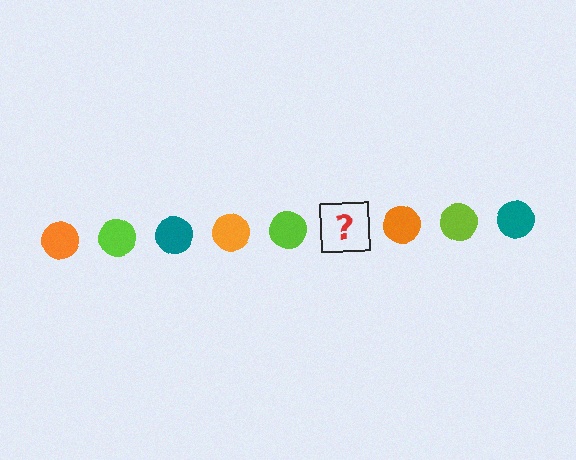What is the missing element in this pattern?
The missing element is a teal circle.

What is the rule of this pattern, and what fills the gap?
The rule is that the pattern cycles through orange, lime, teal circles. The gap should be filled with a teal circle.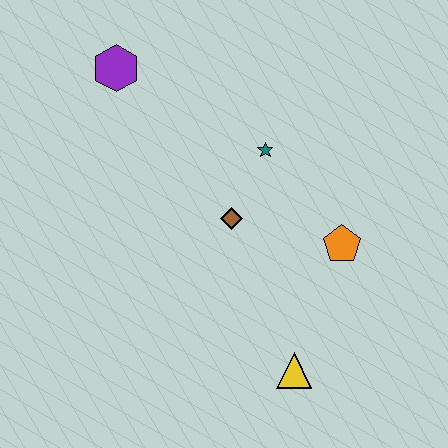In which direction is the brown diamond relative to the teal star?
The brown diamond is below the teal star.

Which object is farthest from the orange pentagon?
The purple hexagon is farthest from the orange pentagon.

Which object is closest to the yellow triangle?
The orange pentagon is closest to the yellow triangle.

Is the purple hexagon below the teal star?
No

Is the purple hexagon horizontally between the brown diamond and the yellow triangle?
No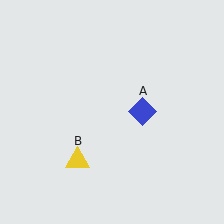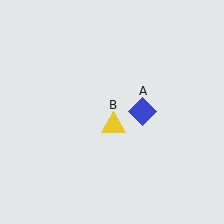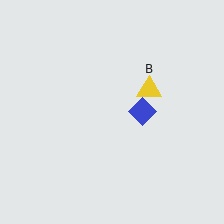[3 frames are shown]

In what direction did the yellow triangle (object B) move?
The yellow triangle (object B) moved up and to the right.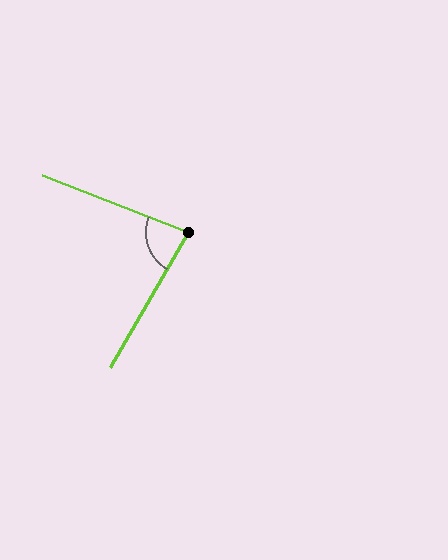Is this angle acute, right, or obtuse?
It is acute.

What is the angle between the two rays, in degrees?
Approximately 81 degrees.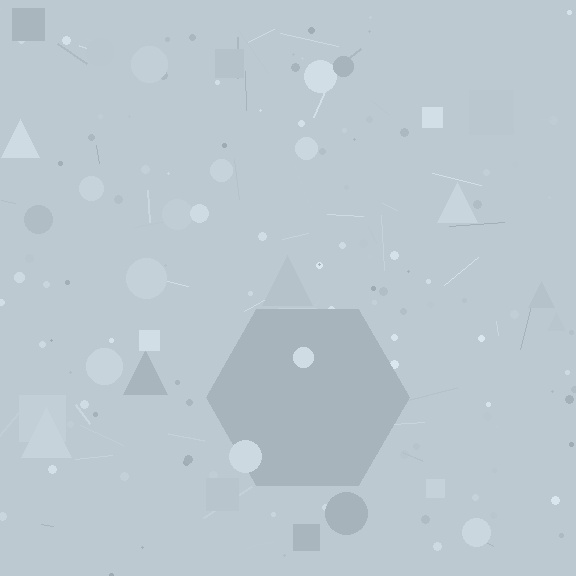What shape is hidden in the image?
A hexagon is hidden in the image.